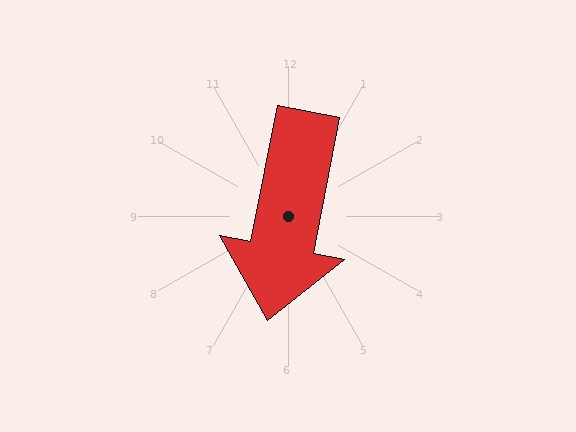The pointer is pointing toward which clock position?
Roughly 6 o'clock.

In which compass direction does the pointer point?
South.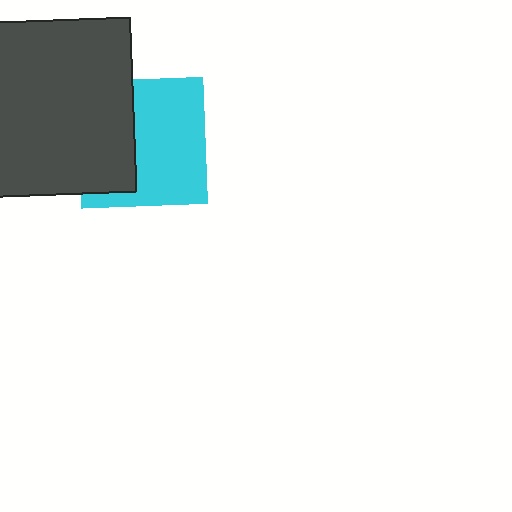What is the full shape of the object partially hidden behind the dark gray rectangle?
The partially hidden object is a cyan square.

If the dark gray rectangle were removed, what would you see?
You would see the complete cyan square.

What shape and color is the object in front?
The object in front is a dark gray rectangle.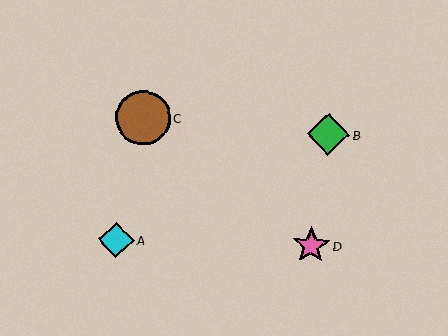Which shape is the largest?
The brown circle (labeled C) is the largest.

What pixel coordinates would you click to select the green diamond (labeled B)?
Click at (328, 134) to select the green diamond B.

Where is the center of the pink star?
The center of the pink star is at (311, 246).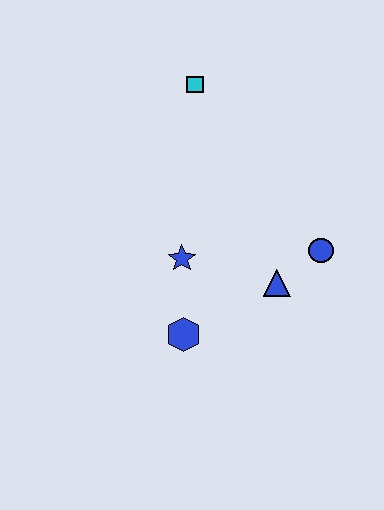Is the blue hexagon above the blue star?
No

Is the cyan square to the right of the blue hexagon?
Yes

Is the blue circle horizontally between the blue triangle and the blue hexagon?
No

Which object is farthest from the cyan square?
The blue hexagon is farthest from the cyan square.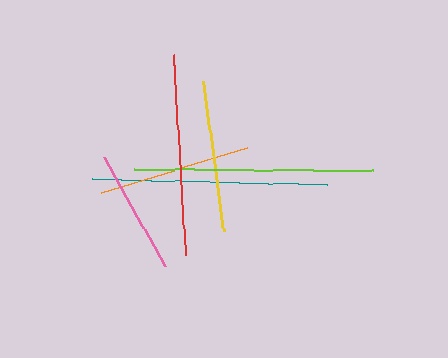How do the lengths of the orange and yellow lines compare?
The orange and yellow lines are approximately the same length.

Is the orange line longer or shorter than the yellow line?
The orange line is longer than the yellow line.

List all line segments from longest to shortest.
From longest to shortest: lime, teal, red, orange, yellow, pink.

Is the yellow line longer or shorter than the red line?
The red line is longer than the yellow line.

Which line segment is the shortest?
The pink line is the shortest at approximately 124 pixels.